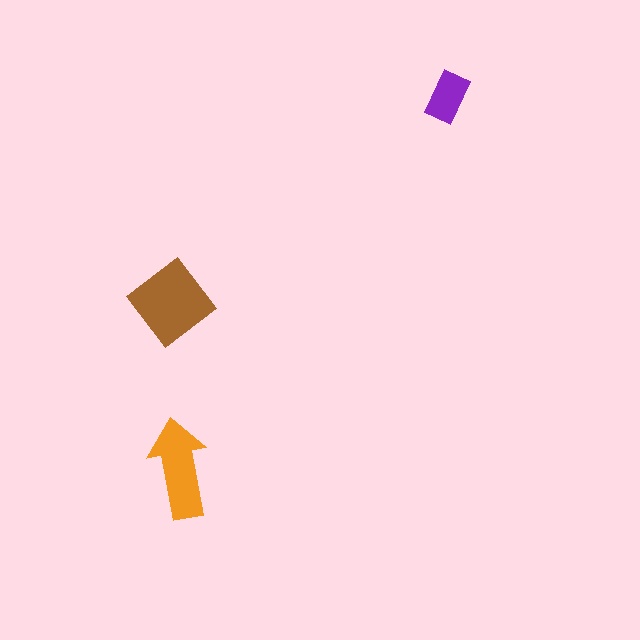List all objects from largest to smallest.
The brown diamond, the orange arrow, the purple rectangle.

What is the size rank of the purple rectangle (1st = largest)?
3rd.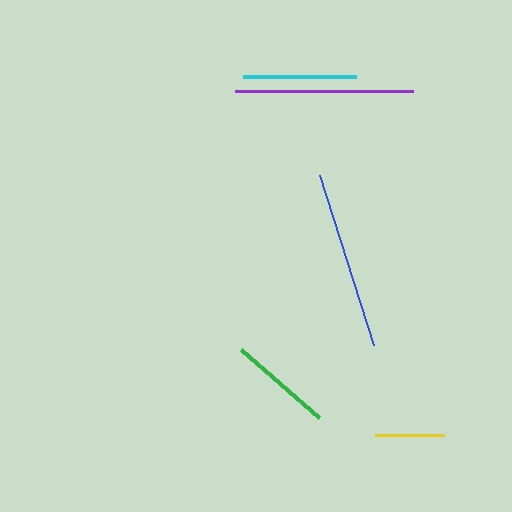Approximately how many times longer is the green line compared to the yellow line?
The green line is approximately 1.5 times the length of the yellow line.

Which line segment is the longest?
The blue line is the longest at approximately 178 pixels.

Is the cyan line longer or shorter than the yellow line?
The cyan line is longer than the yellow line.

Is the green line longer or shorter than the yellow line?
The green line is longer than the yellow line.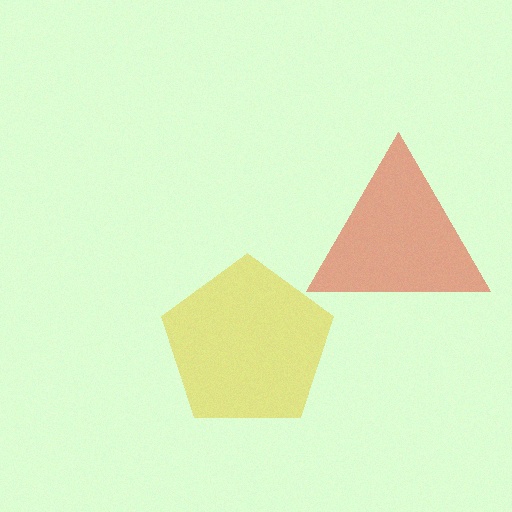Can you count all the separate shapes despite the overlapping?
Yes, there are 2 separate shapes.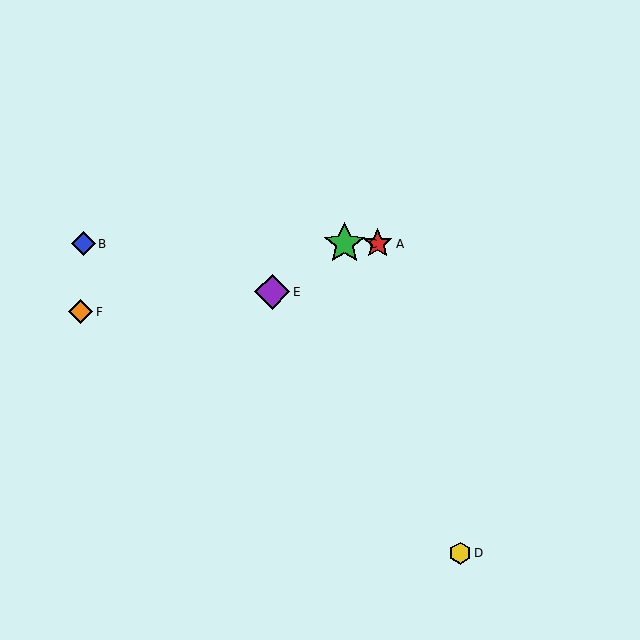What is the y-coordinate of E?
Object E is at y≈292.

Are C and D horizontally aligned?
No, C is at y≈244 and D is at y≈553.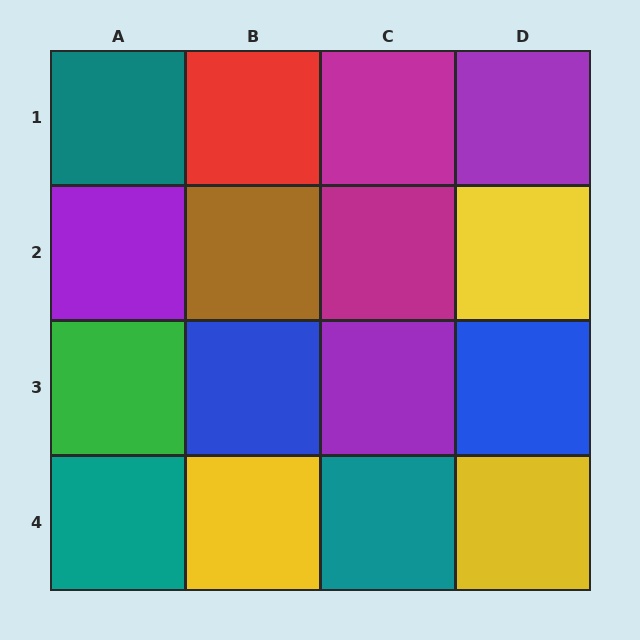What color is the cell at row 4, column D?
Yellow.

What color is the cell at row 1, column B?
Red.